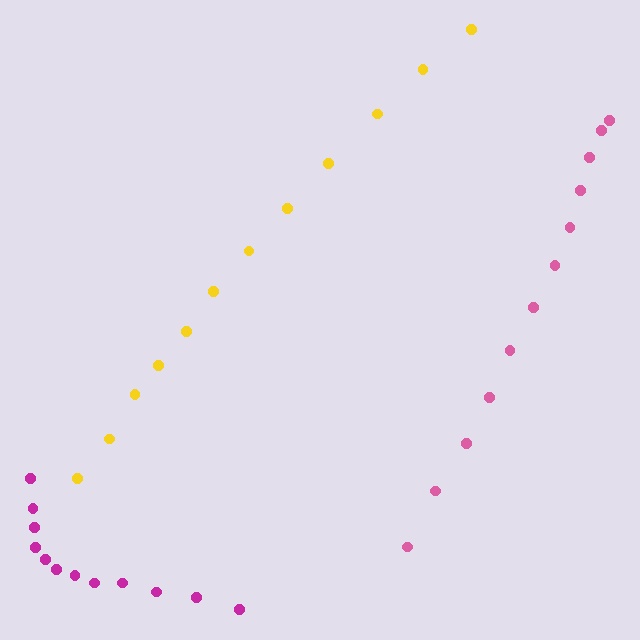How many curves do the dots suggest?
There are 3 distinct paths.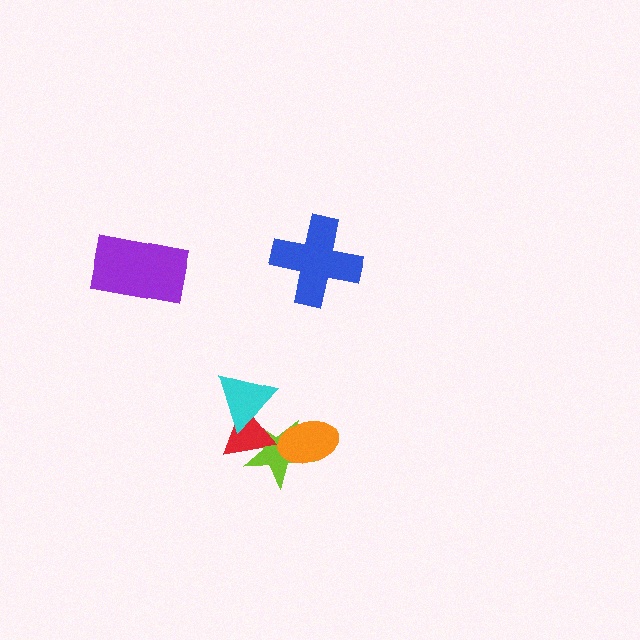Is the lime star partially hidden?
Yes, it is partially covered by another shape.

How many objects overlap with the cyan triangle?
2 objects overlap with the cyan triangle.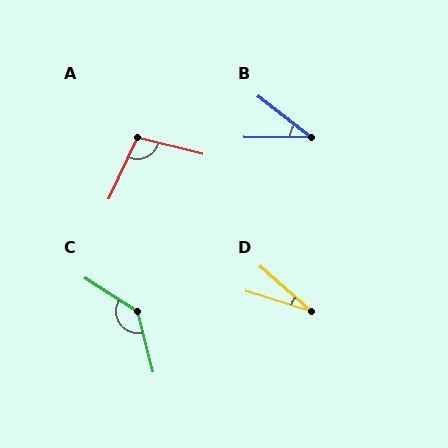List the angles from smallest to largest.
D (24°), B (37°), A (101°), C (137°).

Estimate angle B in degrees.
Approximately 37 degrees.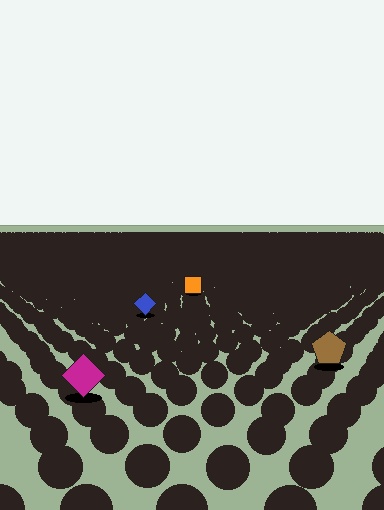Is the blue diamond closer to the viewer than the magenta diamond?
No. The magenta diamond is closer — you can tell from the texture gradient: the ground texture is coarser near it.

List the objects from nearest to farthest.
From nearest to farthest: the magenta diamond, the brown pentagon, the blue diamond, the orange square.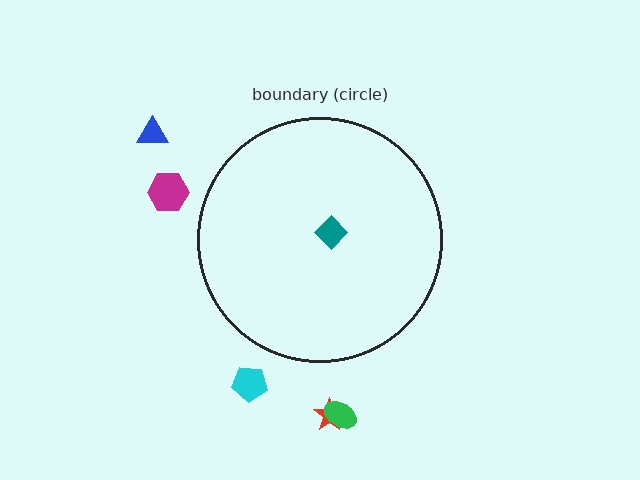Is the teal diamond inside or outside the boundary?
Inside.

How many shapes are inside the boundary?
1 inside, 5 outside.